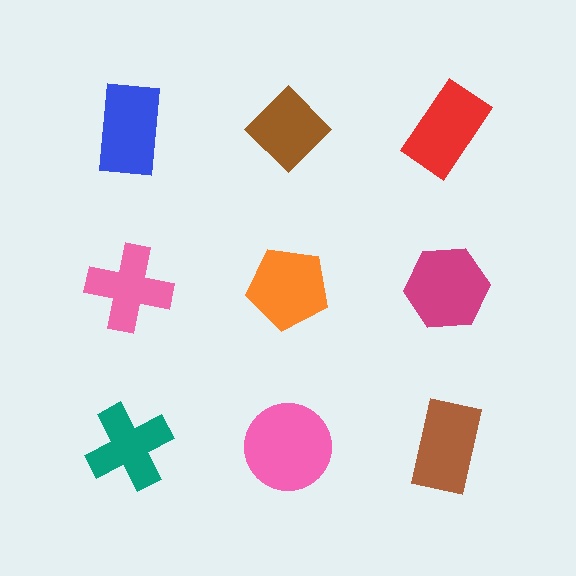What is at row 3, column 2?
A pink circle.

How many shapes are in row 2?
3 shapes.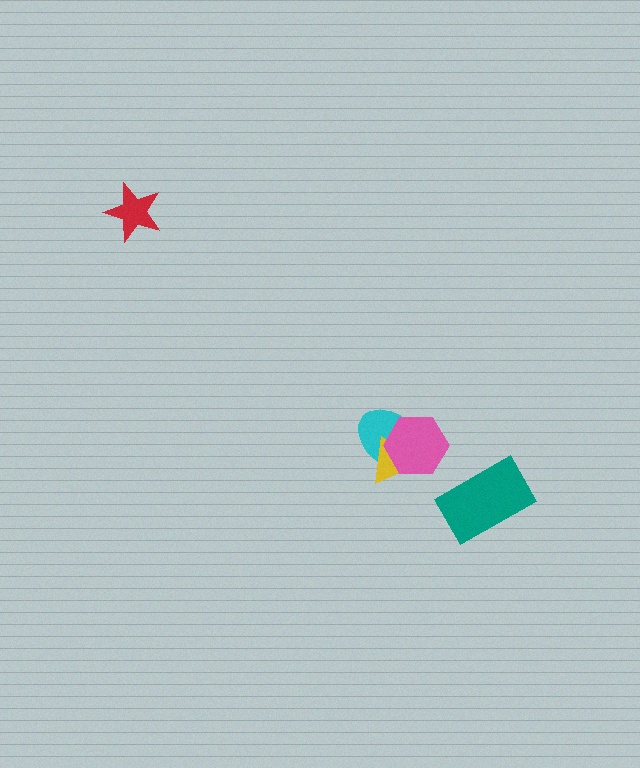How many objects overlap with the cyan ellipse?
2 objects overlap with the cyan ellipse.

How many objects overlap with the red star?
0 objects overlap with the red star.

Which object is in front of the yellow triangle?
The pink hexagon is in front of the yellow triangle.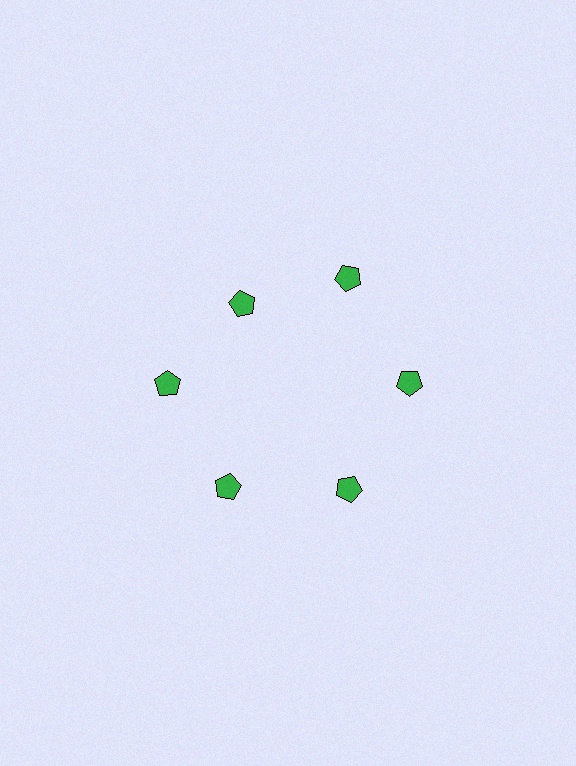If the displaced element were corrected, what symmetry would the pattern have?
It would have 6-fold rotational symmetry — the pattern would map onto itself every 60 degrees.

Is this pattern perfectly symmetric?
No. The 6 green pentagons are arranged in a ring, but one element near the 11 o'clock position is pulled inward toward the center, breaking the 6-fold rotational symmetry.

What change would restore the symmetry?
The symmetry would be restored by moving it outward, back onto the ring so that all 6 pentagons sit at equal angles and equal distance from the center.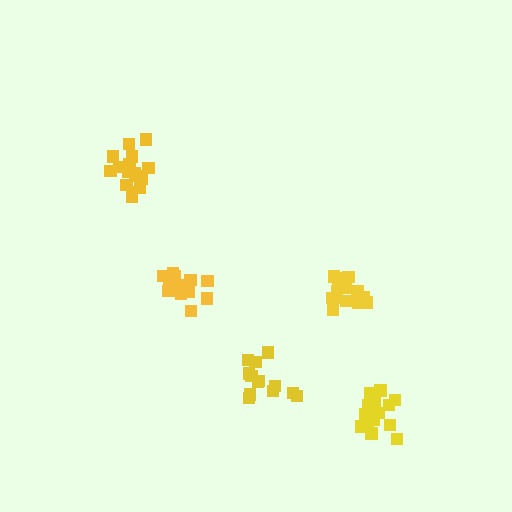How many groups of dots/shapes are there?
There are 5 groups.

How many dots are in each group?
Group 1: 14 dots, Group 2: 13 dots, Group 3: 15 dots, Group 4: 16 dots, Group 5: 18 dots (76 total).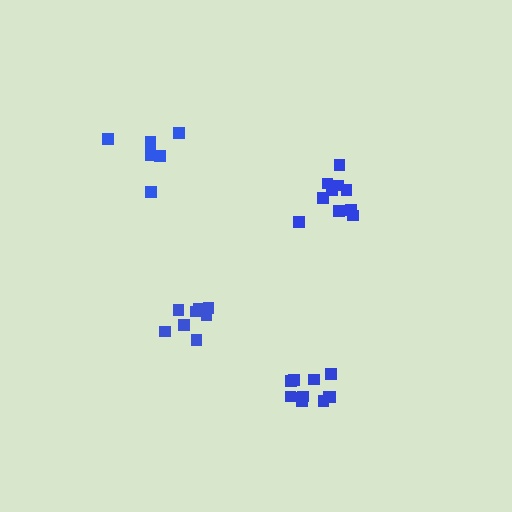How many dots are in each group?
Group 1: 7 dots, Group 2: 8 dots, Group 3: 10 dots, Group 4: 11 dots (36 total).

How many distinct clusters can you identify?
There are 4 distinct clusters.